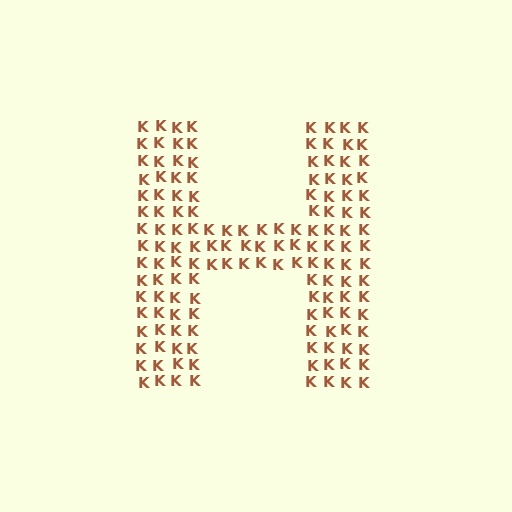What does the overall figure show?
The overall figure shows the letter H.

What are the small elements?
The small elements are letter K's.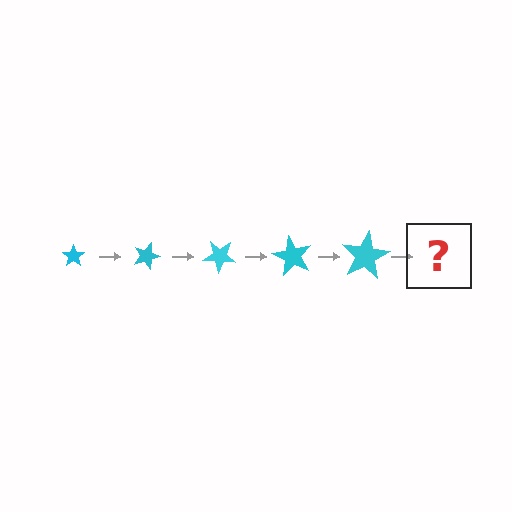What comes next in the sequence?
The next element should be a star, larger than the previous one and rotated 100 degrees from the start.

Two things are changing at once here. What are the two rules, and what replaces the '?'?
The two rules are that the star grows larger each step and it rotates 20 degrees each step. The '?' should be a star, larger than the previous one and rotated 100 degrees from the start.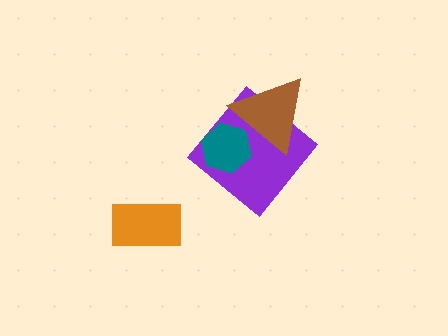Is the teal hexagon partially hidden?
Yes, it is partially covered by another shape.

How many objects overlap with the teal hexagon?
2 objects overlap with the teal hexagon.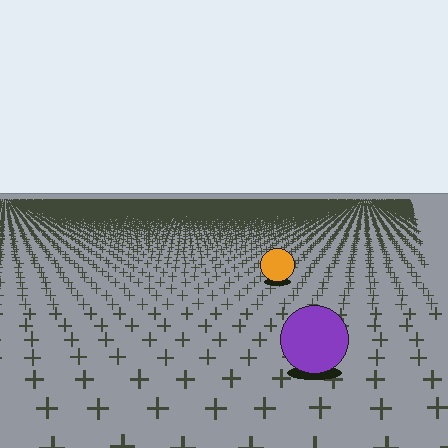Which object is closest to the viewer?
The purple circle is closest. The texture marks near it are larger and more spread out.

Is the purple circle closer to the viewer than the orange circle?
Yes. The purple circle is closer — you can tell from the texture gradient: the ground texture is coarser near it.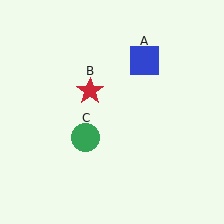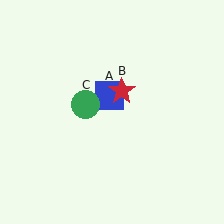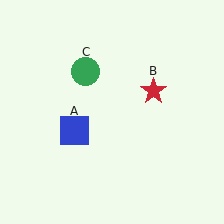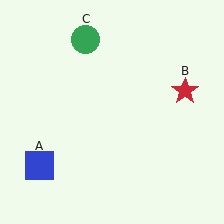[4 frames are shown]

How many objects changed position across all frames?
3 objects changed position: blue square (object A), red star (object B), green circle (object C).